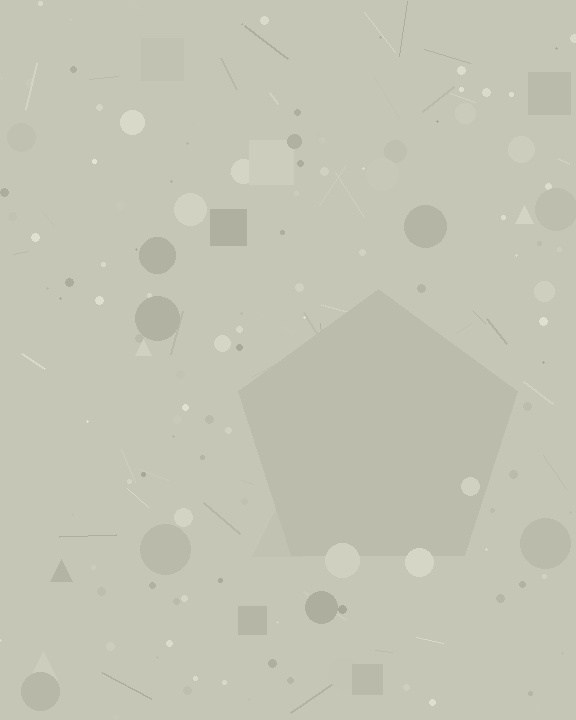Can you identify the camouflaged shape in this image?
The camouflaged shape is a pentagon.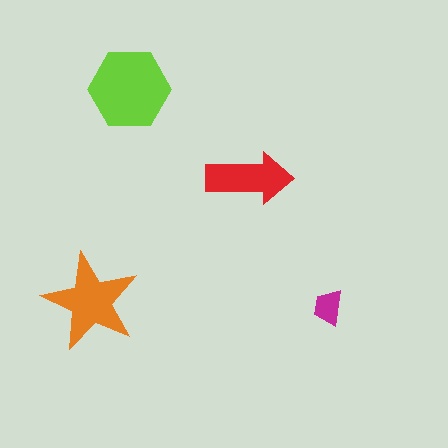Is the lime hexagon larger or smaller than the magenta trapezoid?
Larger.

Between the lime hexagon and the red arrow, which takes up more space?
The lime hexagon.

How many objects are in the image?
There are 4 objects in the image.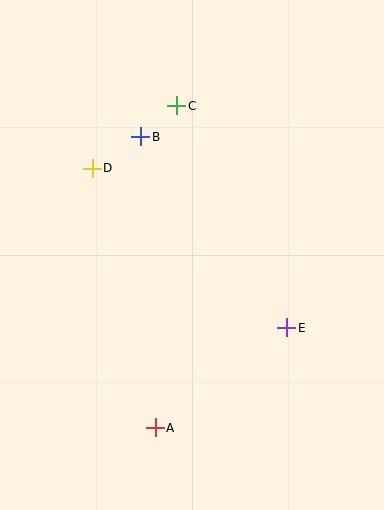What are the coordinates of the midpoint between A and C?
The midpoint between A and C is at (166, 267).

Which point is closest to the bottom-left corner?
Point A is closest to the bottom-left corner.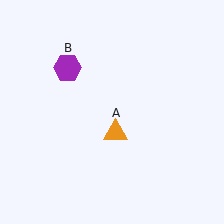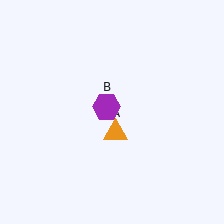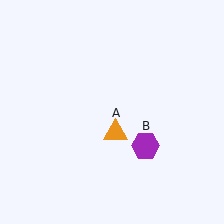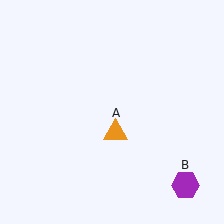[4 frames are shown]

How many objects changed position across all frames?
1 object changed position: purple hexagon (object B).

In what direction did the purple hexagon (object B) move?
The purple hexagon (object B) moved down and to the right.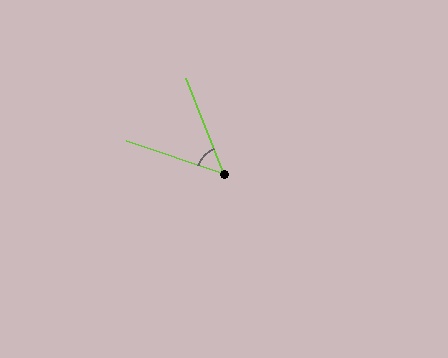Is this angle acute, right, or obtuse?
It is acute.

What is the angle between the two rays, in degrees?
Approximately 50 degrees.